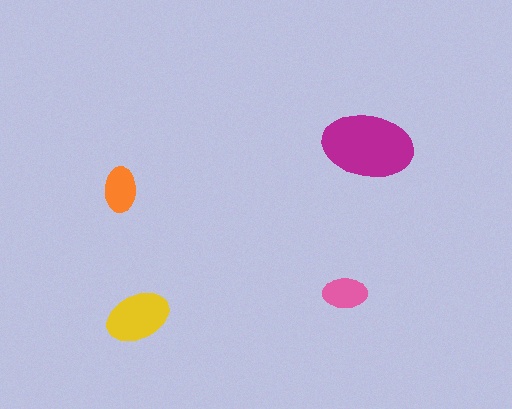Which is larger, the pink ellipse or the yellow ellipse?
The yellow one.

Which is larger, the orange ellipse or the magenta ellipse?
The magenta one.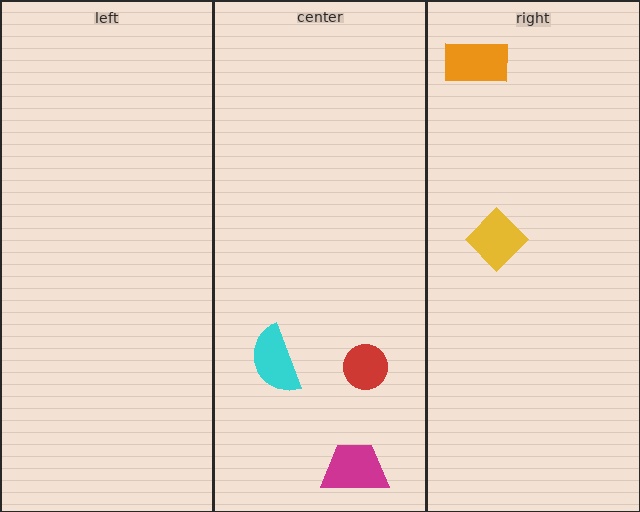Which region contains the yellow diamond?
The right region.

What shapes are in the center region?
The magenta trapezoid, the red circle, the cyan semicircle.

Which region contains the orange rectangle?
The right region.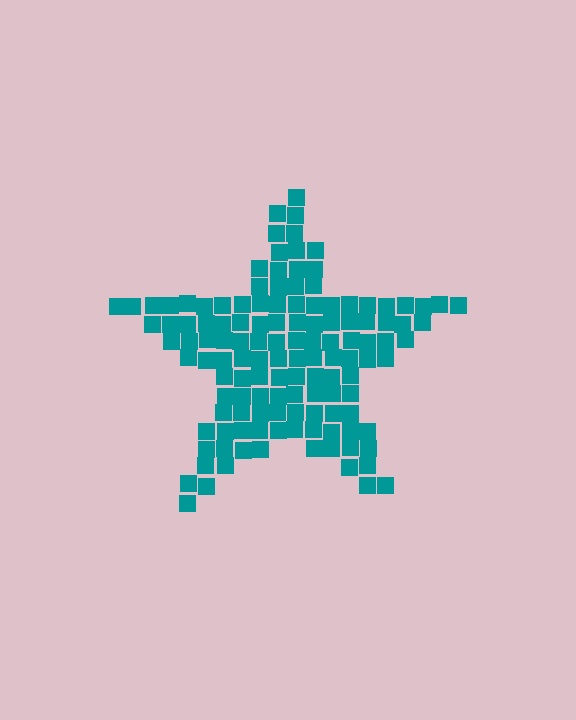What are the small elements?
The small elements are squares.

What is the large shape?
The large shape is a star.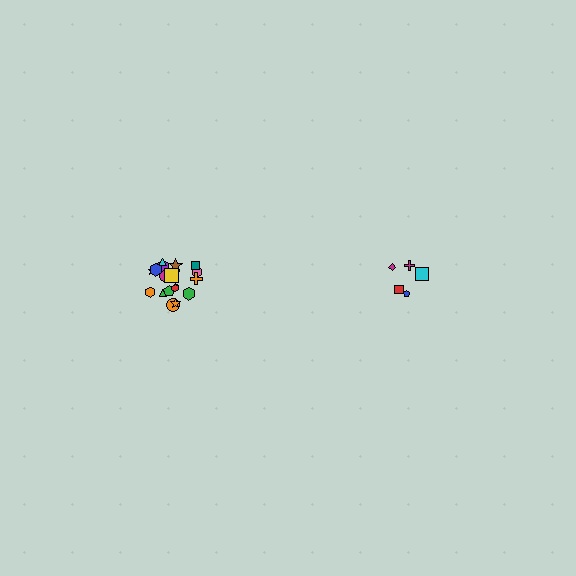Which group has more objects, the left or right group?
The left group.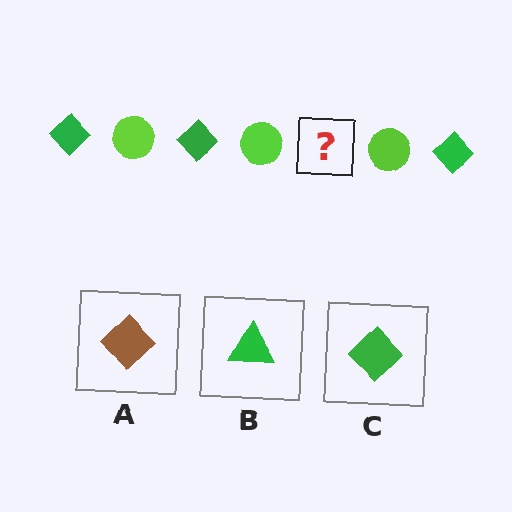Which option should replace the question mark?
Option C.